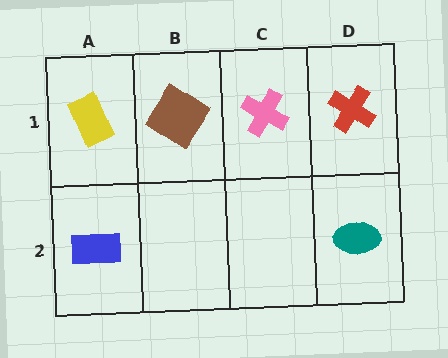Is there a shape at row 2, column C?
No, that cell is empty.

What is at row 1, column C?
A pink cross.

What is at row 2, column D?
A teal ellipse.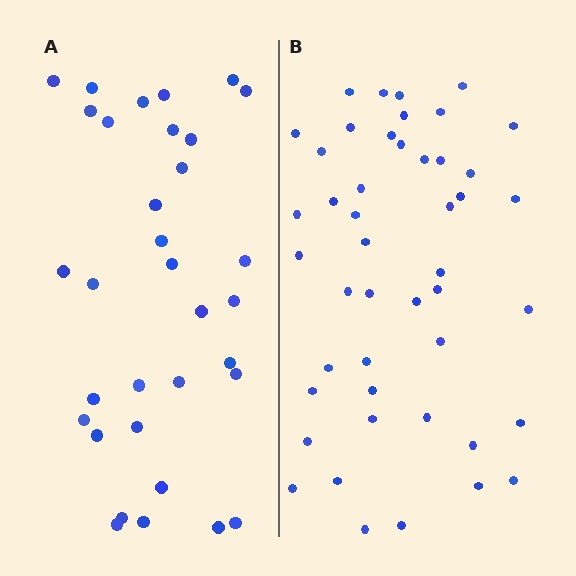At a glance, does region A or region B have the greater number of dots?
Region B (the right region) has more dots.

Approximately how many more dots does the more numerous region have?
Region B has approximately 15 more dots than region A.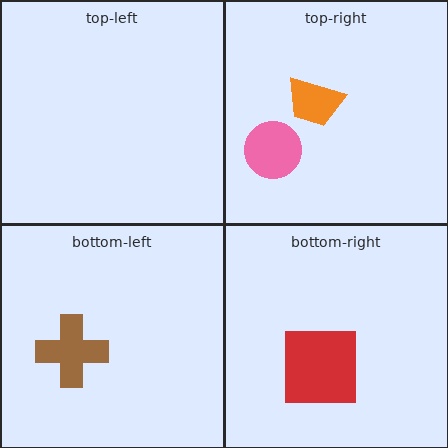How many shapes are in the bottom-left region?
1.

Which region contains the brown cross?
The bottom-left region.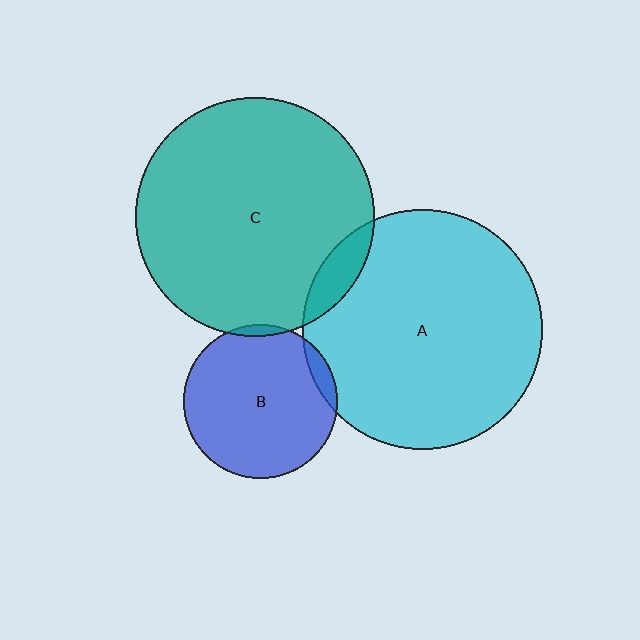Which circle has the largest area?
Circle A (cyan).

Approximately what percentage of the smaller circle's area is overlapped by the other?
Approximately 5%.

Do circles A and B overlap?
Yes.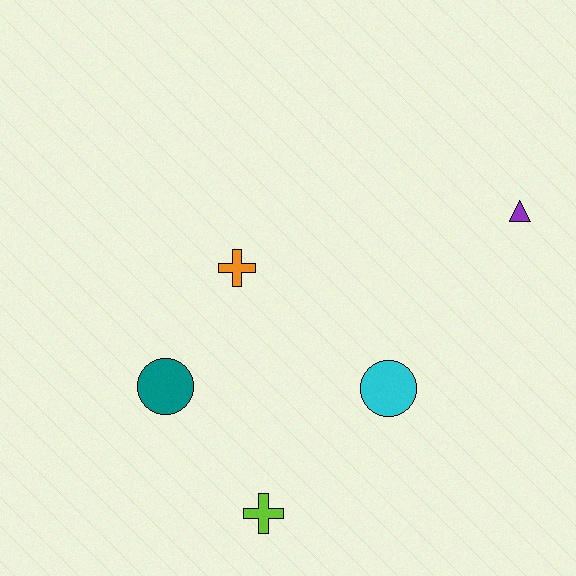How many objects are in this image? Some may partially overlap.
There are 5 objects.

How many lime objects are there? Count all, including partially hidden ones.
There is 1 lime object.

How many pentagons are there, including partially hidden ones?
There are no pentagons.